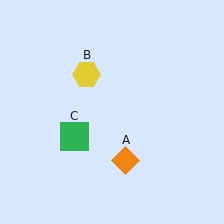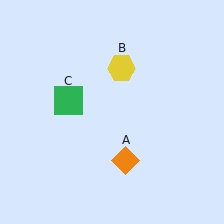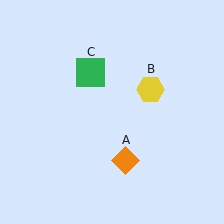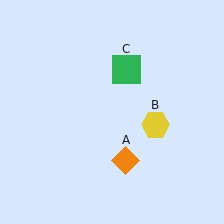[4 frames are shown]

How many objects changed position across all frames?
2 objects changed position: yellow hexagon (object B), green square (object C).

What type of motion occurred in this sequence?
The yellow hexagon (object B), green square (object C) rotated clockwise around the center of the scene.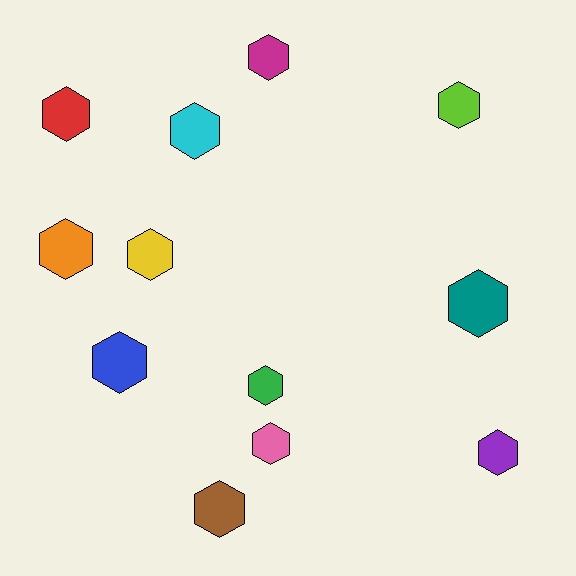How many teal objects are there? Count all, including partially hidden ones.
There is 1 teal object.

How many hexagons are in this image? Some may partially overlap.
There are 12 hexagons.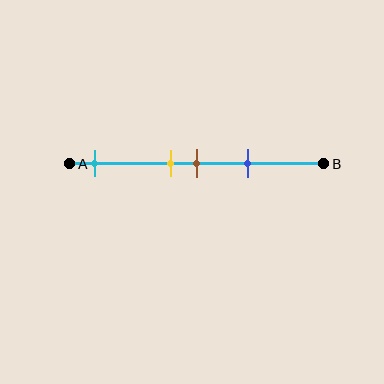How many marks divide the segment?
There are 4 marks dividing the segment.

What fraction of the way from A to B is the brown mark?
The brown mark is approximately 50% (0.5) of the way from A to B.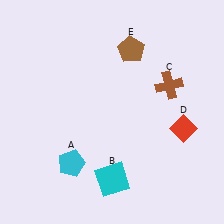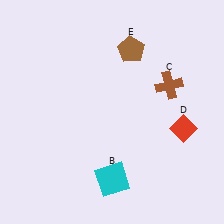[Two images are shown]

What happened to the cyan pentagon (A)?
The cyan pentagon (A) was removed in Image 2. It was in the bottom-left area of Image 1.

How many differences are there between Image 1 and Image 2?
There is 1 difference between the two images.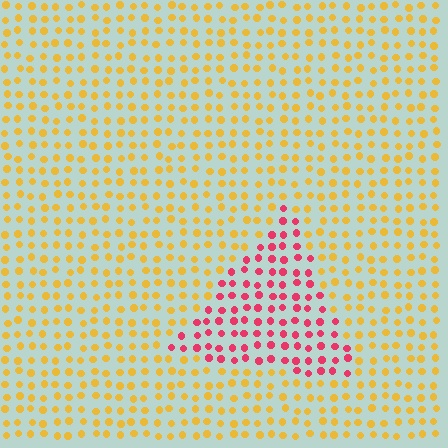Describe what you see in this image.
The image is filled with small yellow elements in a uniform arrangement. A triangle-shaped region is visible where the elements are tinted to a slightly different hue, forming a subtle color boundary.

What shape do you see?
I see a triangle.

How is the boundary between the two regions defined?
The boundary is defined purely by a slight shift in hue (about 61 degrees). Spacing, size, and orientation are identical on both sides.